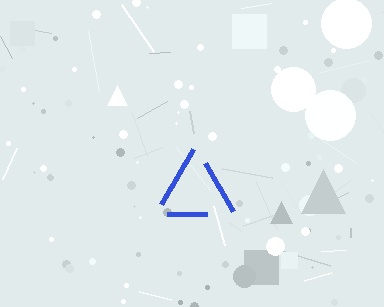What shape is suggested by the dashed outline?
The dashed outline suggests a triangle.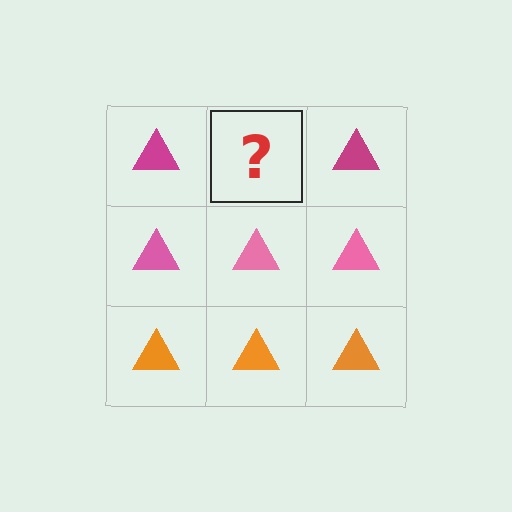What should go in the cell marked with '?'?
The missing cell should contain a magenta triangle.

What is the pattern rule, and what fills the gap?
The rule is that each row has a consistent color. The gap should be filled with a magenta triangle.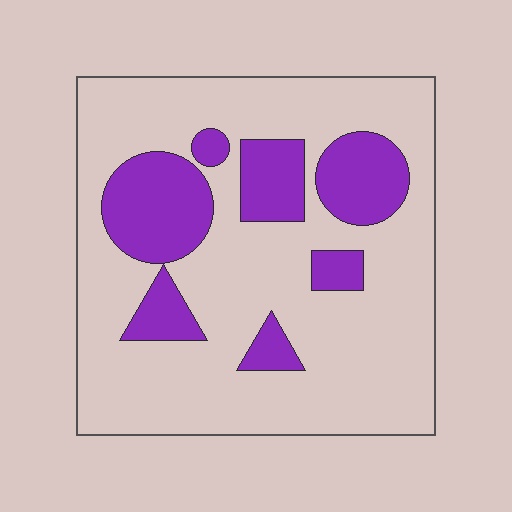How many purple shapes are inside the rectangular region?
7.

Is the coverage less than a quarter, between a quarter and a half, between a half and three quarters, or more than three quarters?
Less than a quarter.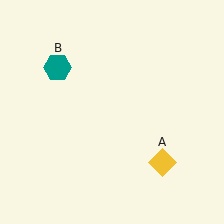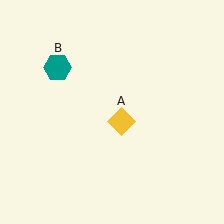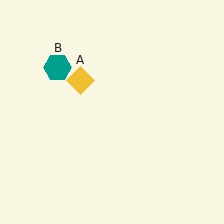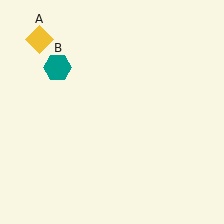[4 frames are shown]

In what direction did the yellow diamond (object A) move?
The yellow diamond (object A) moved up and to the left.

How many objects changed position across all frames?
1 object changed position: yellow diamond (object A).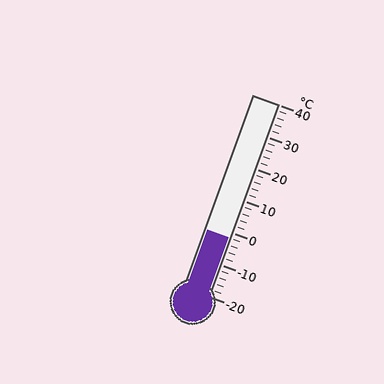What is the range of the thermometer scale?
The thermometer scale ranges from -20°C to 40°C.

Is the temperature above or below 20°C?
The temperature is below 20°C.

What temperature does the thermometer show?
The thermometer shows approximately -2°C.